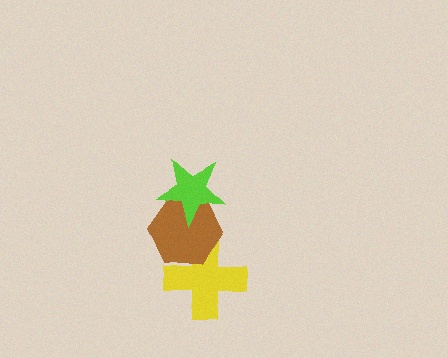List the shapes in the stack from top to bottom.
From top to bottom: the lime star, the brown hexagon, the yellow cross.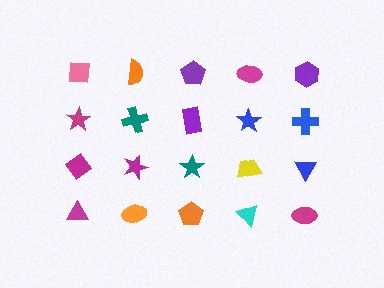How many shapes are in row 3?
5 shapes.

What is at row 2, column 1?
A magenta star.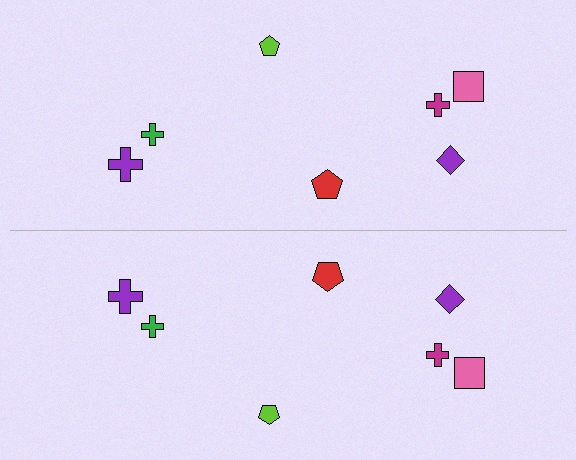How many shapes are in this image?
There are 14 shapes in this image.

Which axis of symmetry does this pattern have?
The pattern has a horizontal axis of symmetry running through the center of the image.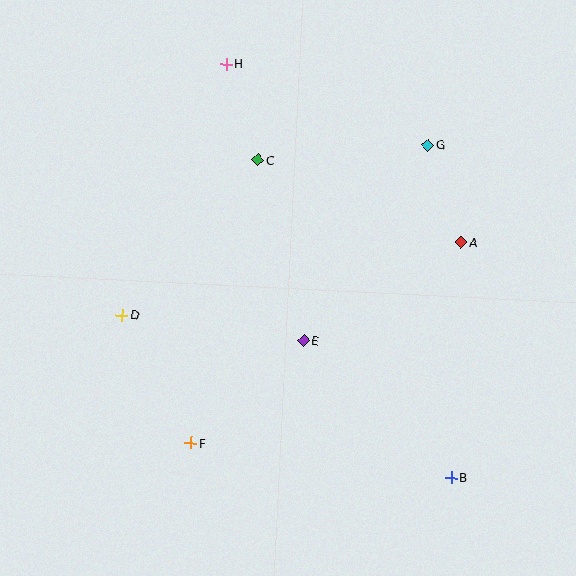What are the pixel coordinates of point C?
Point C is at (258, 160).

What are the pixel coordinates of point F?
Point F is at (191, 443).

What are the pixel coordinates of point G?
Point G is at (428, 145).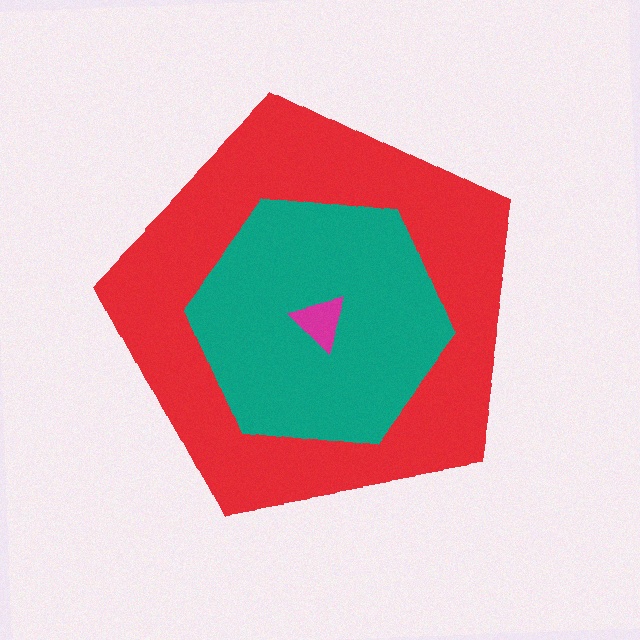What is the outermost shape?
The red pentagon.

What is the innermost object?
The magenta triangle.